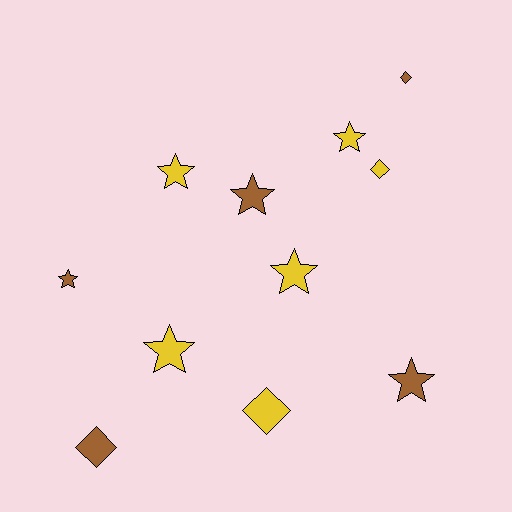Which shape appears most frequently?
Star, with 7 objects.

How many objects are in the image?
There are 11 objects.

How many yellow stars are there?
There are 4 yellow stars.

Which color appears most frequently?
Yellow, with 6 objects.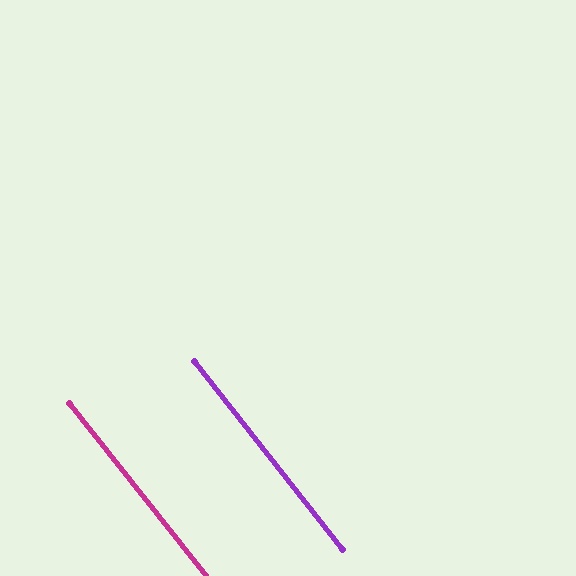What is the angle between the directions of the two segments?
Approximately 0 degrees.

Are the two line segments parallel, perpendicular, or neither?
Parallel — their directions differ by only 0.4°.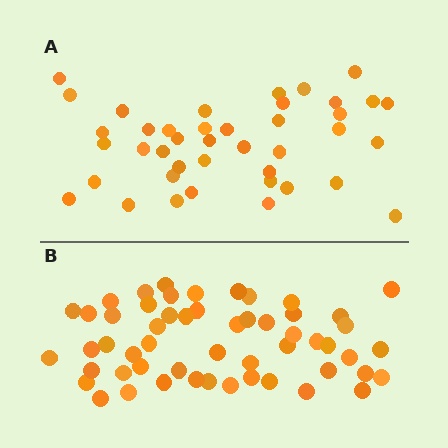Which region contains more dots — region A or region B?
Region B (the bottom region) has more dots.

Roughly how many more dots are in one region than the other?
Region B has approximately 15 more dots than region A.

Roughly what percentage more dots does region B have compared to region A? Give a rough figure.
About 30% more.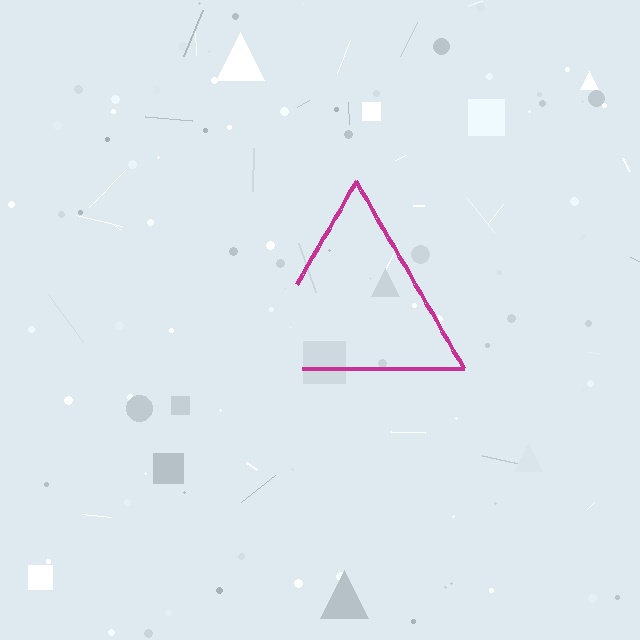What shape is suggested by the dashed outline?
The dashed outline suggests a triangle.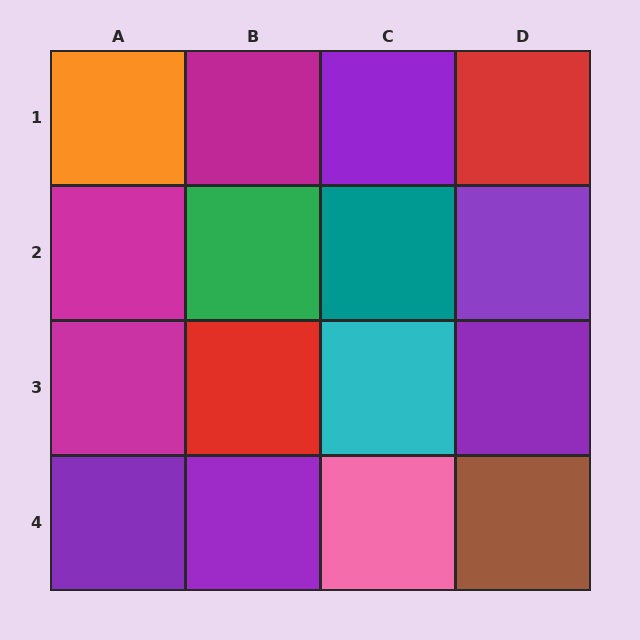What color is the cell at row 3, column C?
Cyan.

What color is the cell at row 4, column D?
Brown.